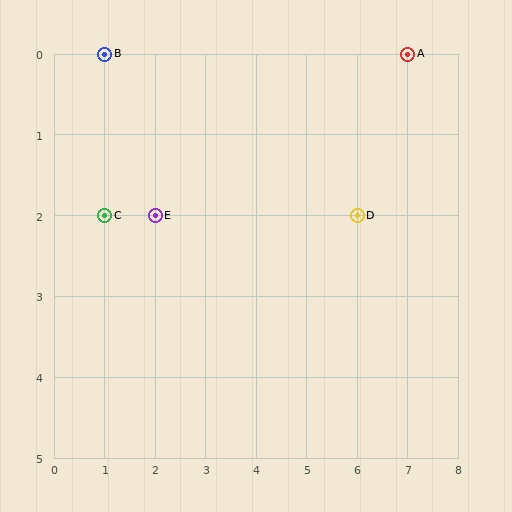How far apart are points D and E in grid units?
Points D and E are 4 columns apart.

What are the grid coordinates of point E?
Point E is at grid coordinates (2, 2).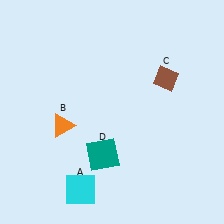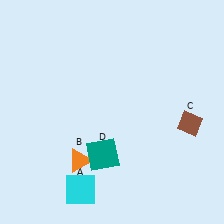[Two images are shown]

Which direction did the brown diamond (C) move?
The brown diamond (C) moved down.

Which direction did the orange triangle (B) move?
The orange triangle (B) moved down.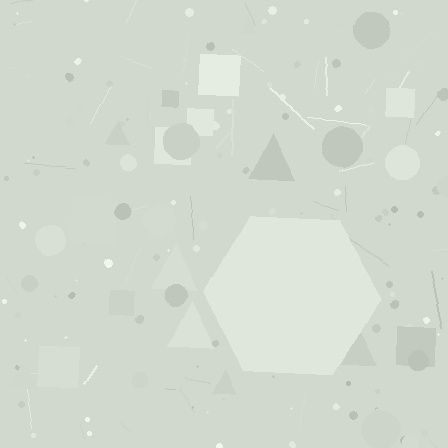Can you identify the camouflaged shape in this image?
The camouflaged shape is a hexagon.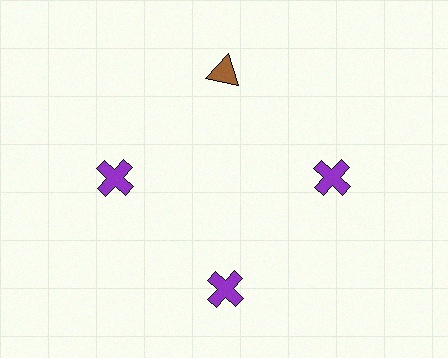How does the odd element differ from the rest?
It differs in both color (brown instead of purple) and shape (triangle instead of cross).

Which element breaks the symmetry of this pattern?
The brown triangle at roughly the 12 o'clock position breaks the symmetry. All other shapes are purple crosses.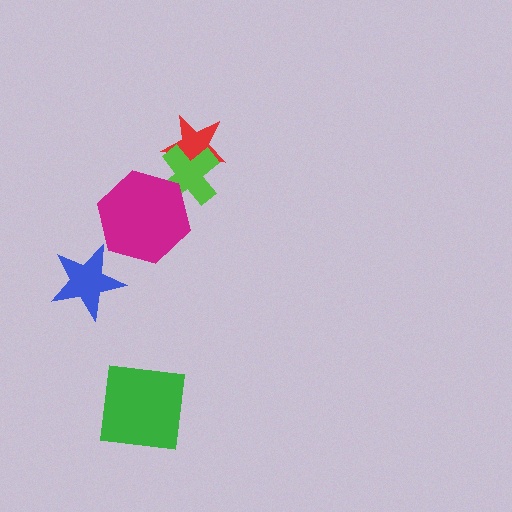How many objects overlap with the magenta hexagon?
1 object overlaps with the magenta hexagon.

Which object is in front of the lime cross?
The magenta hexagon is in front of the lime cross.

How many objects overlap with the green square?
0 objects overlap with the green square.